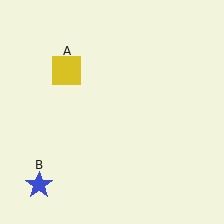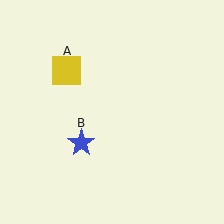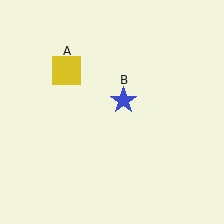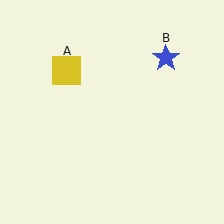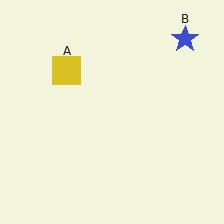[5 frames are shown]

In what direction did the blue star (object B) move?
The blue star (object B) moved up and to the right.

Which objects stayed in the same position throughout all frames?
Yellow square (object A) remained stationary.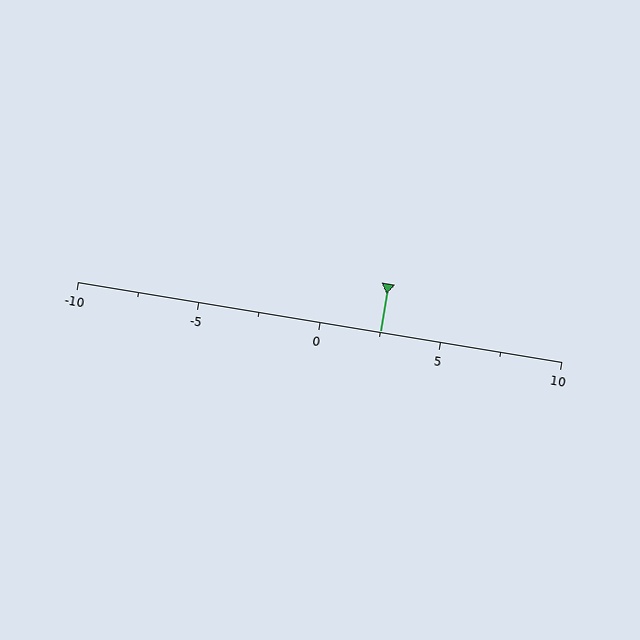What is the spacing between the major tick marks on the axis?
The major ticks are spaced 5 apart.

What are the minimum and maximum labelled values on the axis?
The axis runs from -10 to 10.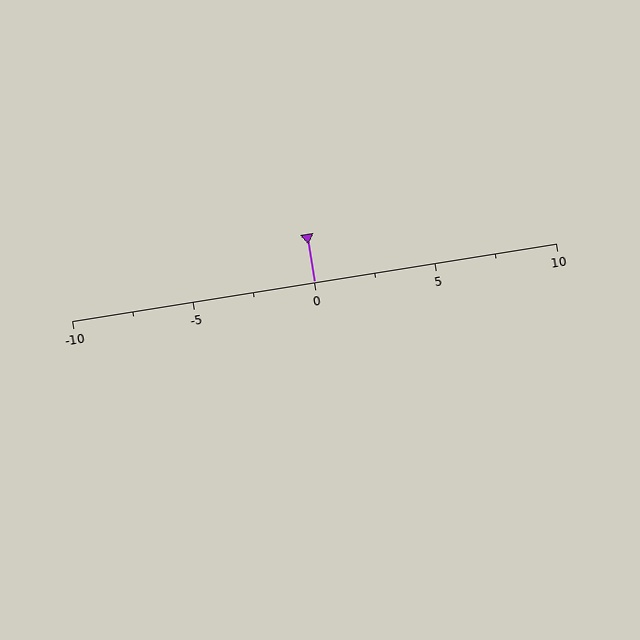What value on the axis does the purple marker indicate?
The marker indicates approximately 0.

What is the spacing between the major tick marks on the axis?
The major ticks are spaced 5 apart.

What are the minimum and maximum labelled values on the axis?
The axis runs from -10 to 10.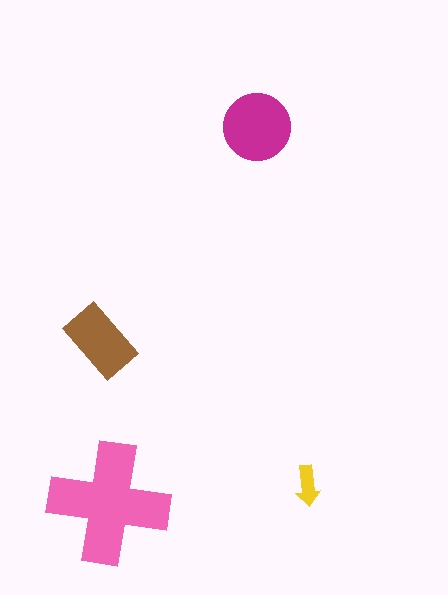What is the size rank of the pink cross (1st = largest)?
1st.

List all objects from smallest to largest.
The yellow arrow, the brown rectangle, the magenta circle, the pink cross.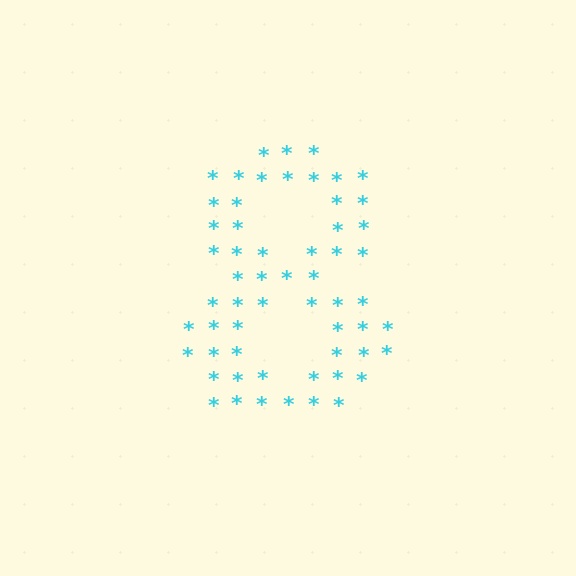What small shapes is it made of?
It is made of small asterisks.